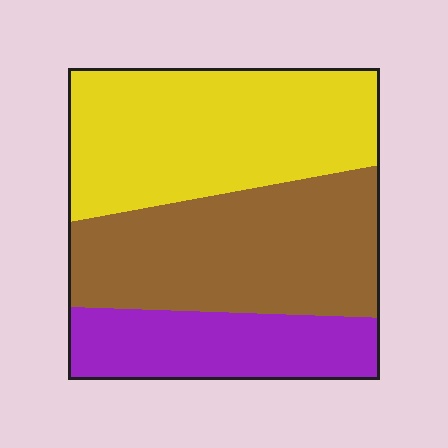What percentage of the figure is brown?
Brown takes up about three eighths (3/8) of the figure.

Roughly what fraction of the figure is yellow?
Yellow covers around 40% of the figure.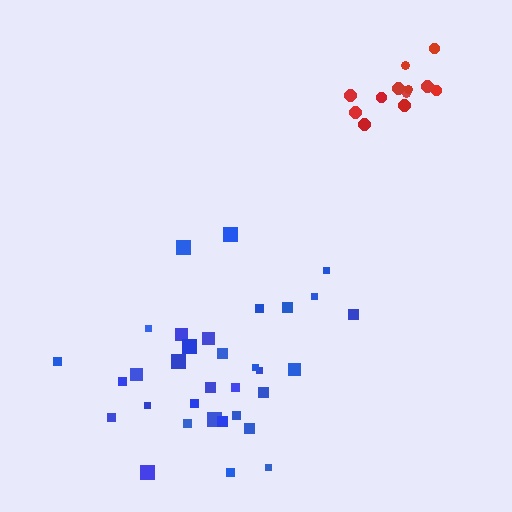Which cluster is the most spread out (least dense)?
Blue.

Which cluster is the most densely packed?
Red.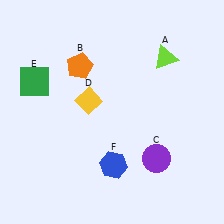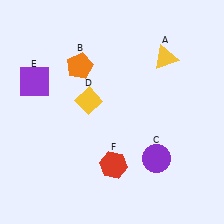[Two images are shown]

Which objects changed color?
A changed from lime to yellow. E changed from green to purple. F changed from blue to red.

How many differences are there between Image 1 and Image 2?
There are 3 differences between the two images.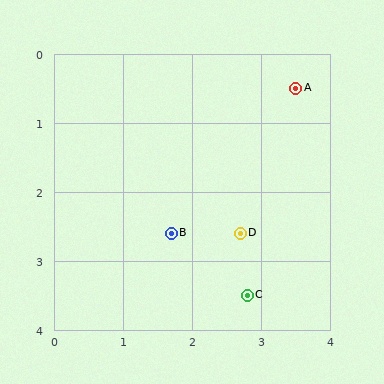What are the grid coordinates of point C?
Point C is at approximately (2.8, 3.5).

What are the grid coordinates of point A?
Point A is at approximately (3.5, 0.5).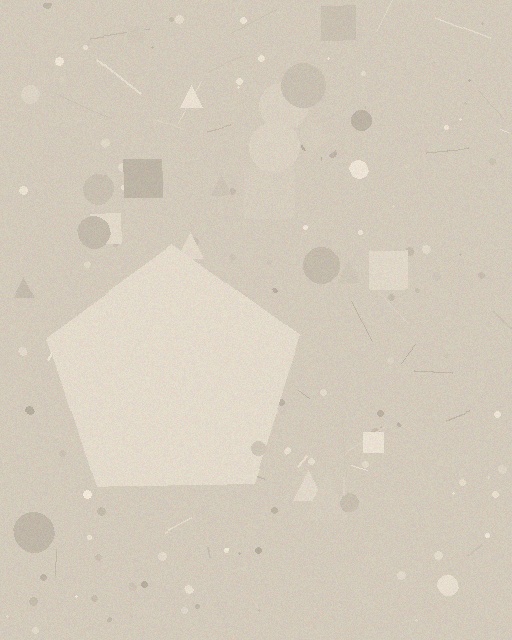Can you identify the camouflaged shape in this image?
The camouflaged shape is a pentagon.